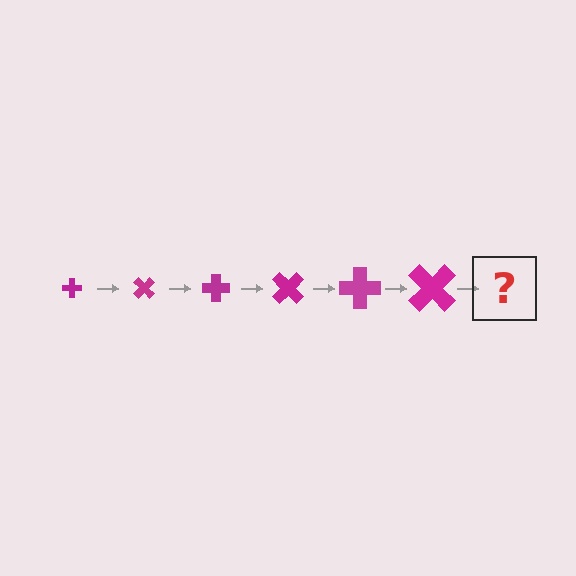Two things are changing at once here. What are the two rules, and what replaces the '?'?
The two rules are that the cross grows larger each step and it rotates 45 degrees each step. The '?' should be a cross, larger than the previous one and rotated 270 degrees from the start.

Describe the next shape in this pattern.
It should be a cross, larger than the previous one and rotated 270 degrees from the start.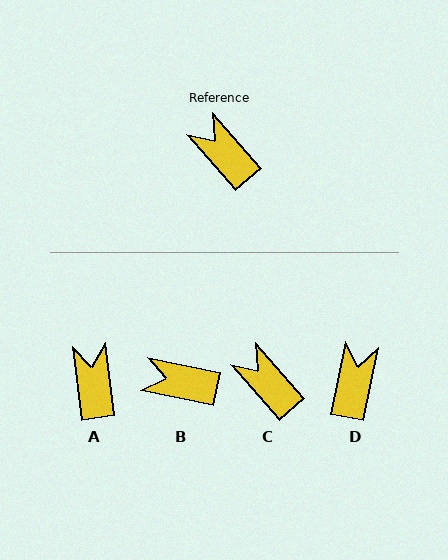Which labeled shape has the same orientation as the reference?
C.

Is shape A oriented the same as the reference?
No, it is off by about 34 degrees.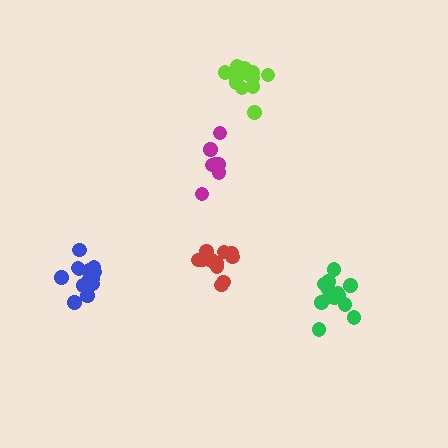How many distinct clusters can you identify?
There are 5 distinct clusters.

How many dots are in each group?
Group 1: 11 dots, Group 2: 13 dots, Group 3: 12 dots, Group 4: 9 dots, Group 5: 13 dots (58 total).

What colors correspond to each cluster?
The clusters are colored: red, blue, lime, magenta, green.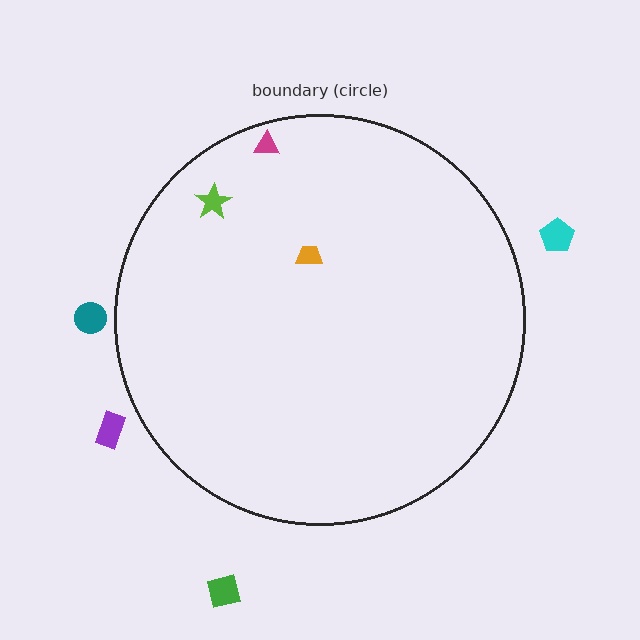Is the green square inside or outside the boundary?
Outside.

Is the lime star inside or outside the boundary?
Inside.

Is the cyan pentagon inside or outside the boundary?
Outside.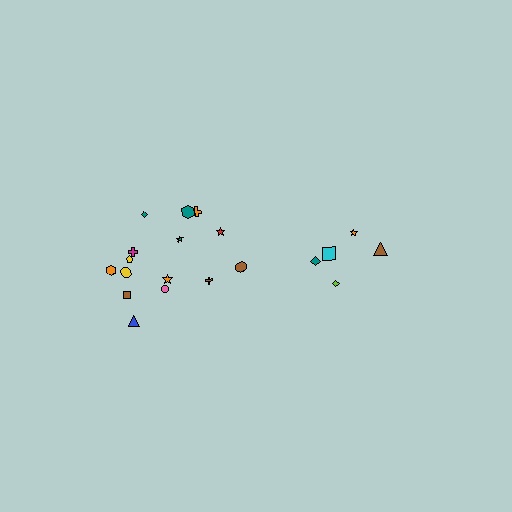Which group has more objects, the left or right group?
The left group.